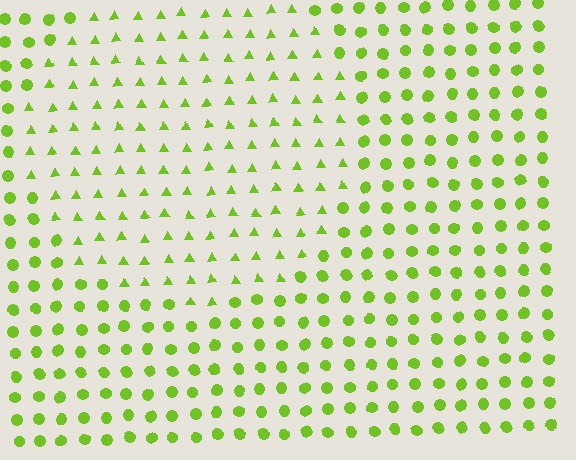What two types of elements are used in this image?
The image uses triangles inside the circle region and circles outside it.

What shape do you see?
I see a circle.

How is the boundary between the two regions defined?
The boundary is defined by a change in element shape: triangles inside vs. circles outside. All elements share the same color and spacing.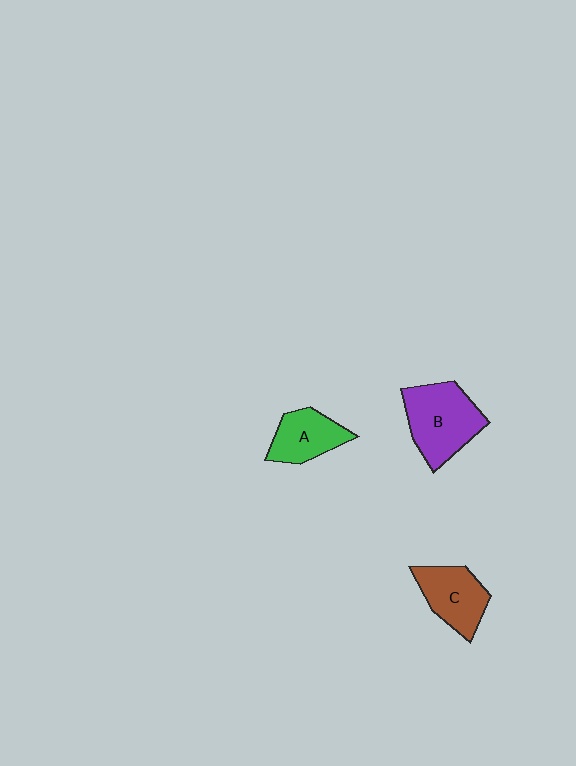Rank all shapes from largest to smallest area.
From largest to smallest: B (purple), C (brown), A (green).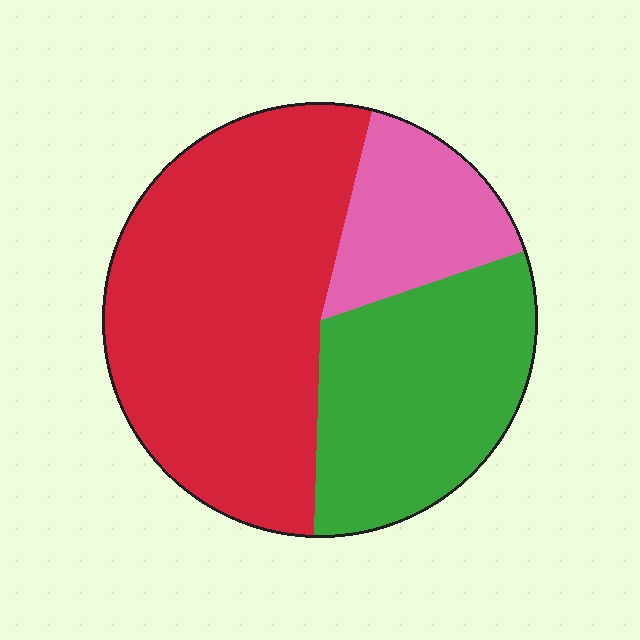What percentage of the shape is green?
Green covers about 30% of the shape.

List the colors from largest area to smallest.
From largest to smallest: red, green, pink.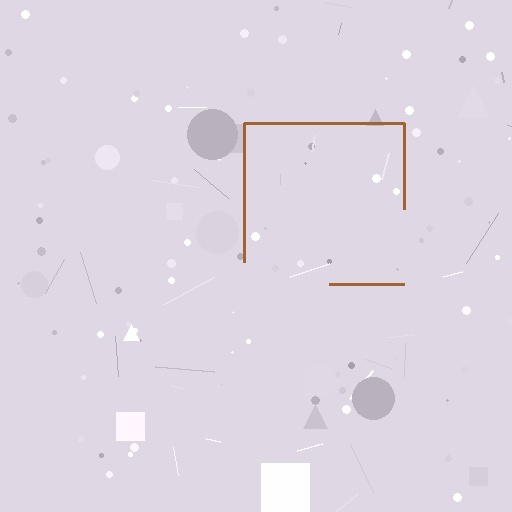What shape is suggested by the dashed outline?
The dashed outline suggests a square.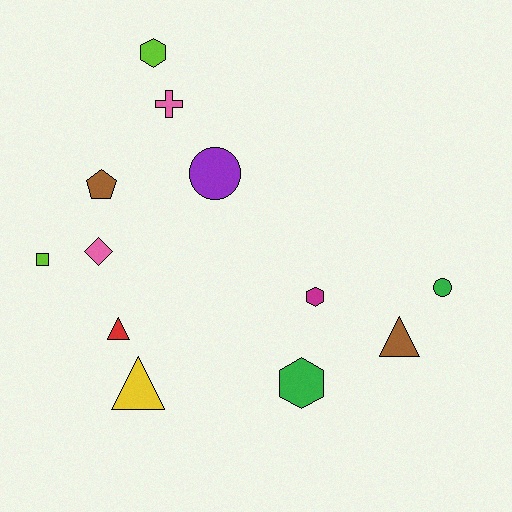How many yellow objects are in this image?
There is 1 yellow object.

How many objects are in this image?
There are 12 objects.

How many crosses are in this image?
There is 1 cross.